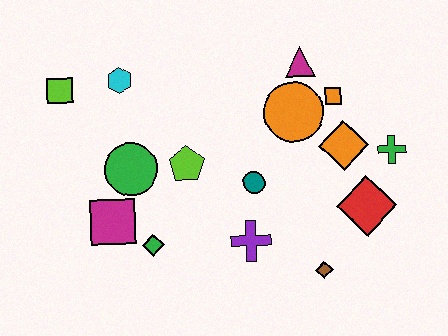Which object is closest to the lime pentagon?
The green circle is closest to the lime pentagon.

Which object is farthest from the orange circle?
The lime square is farthest from the orange circle.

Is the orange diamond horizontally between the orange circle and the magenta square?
No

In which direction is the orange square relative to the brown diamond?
The orange square is above the brown diamond.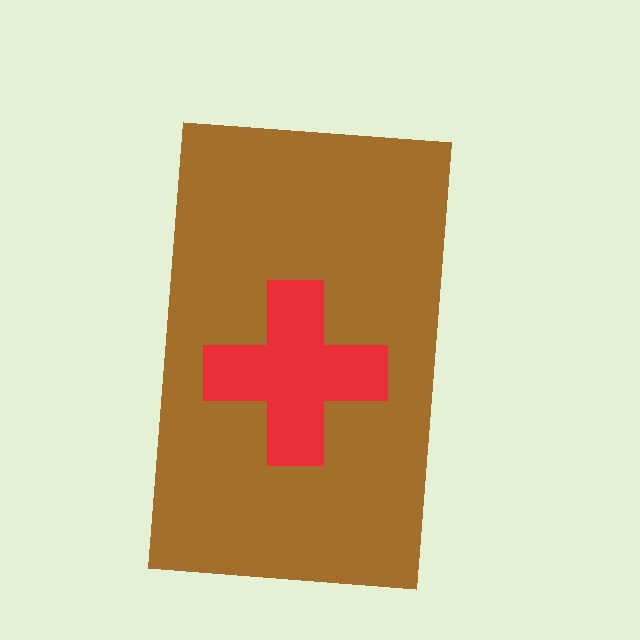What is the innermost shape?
The red cross.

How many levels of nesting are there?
2.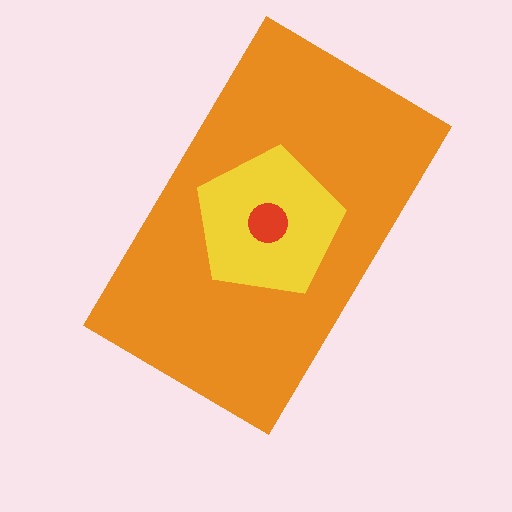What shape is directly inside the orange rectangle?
The yellow pentagon.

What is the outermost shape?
The orange rectangle.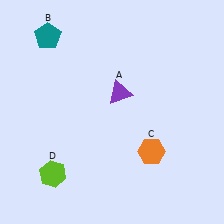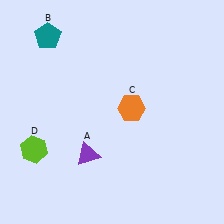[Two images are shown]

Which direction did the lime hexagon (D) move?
The lime hexagon (D) moved up.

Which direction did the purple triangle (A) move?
The purple triangle (A) moved down.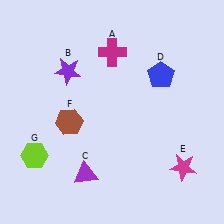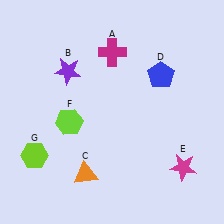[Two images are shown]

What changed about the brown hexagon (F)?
In Image 1, F is brown. In Image 2, it changed to lime.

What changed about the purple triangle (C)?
In Image 1, C is purple. In Image 2, it changed to orange.